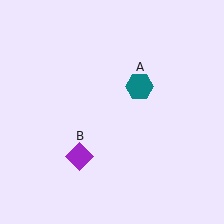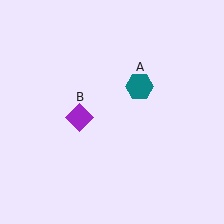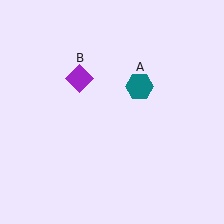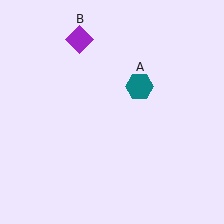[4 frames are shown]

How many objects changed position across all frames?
1 object changed position: purple diamond (object B).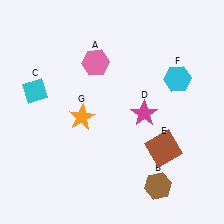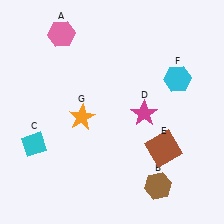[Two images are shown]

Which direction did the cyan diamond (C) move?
The cyan diamond (C) moved down.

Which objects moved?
The objects that moved are: the pink hexagon (A), the cyan diamond (C).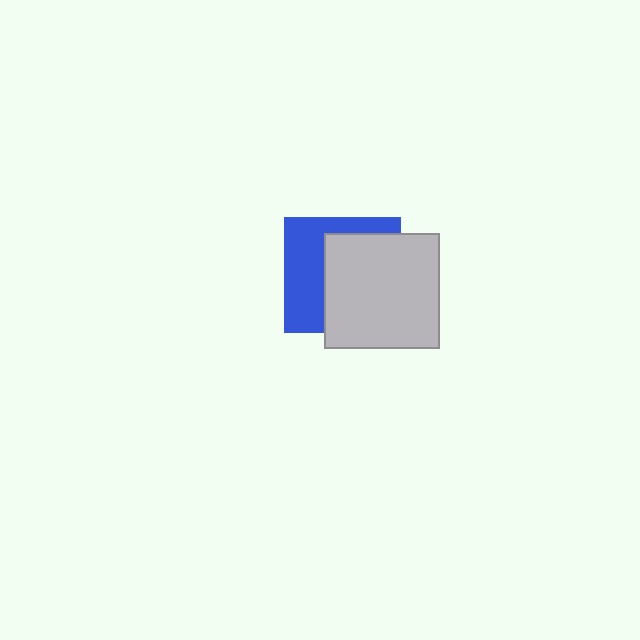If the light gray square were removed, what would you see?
You would see the complete blue square.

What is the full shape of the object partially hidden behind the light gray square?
The partially hidden object is a blue square.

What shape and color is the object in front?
The object in front is a light gray square.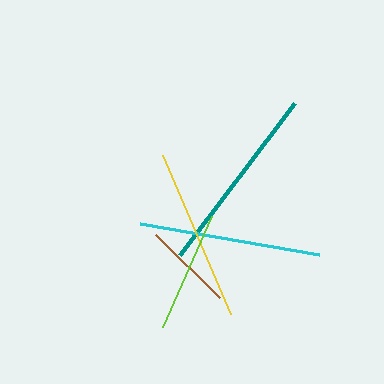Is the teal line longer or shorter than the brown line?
The teal line is longer than the brown line.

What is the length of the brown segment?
The brown segment is approximately 89 pixels long.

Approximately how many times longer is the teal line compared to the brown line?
The teal line is approximately 2.1 times the length of the brown line.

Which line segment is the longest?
The teal line is the longest at approximately 191 pixels.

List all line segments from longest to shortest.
From longest to shortest: teal, cyan, yellow, lime, brown.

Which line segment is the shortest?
The brown line is the shortest at approximately 89 pixels.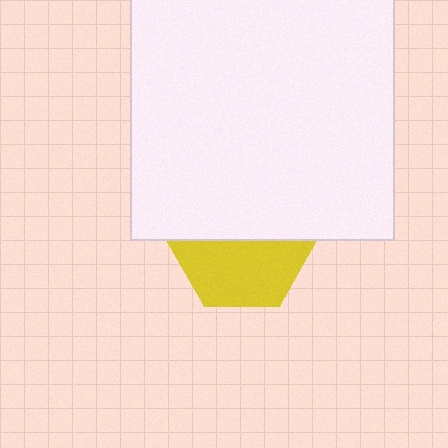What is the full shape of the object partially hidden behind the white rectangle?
The partially hidden object is a yellow hexagon.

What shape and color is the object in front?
The object in front is a white rectangle.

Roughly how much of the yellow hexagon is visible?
About half of it is visible (roughly 50%).